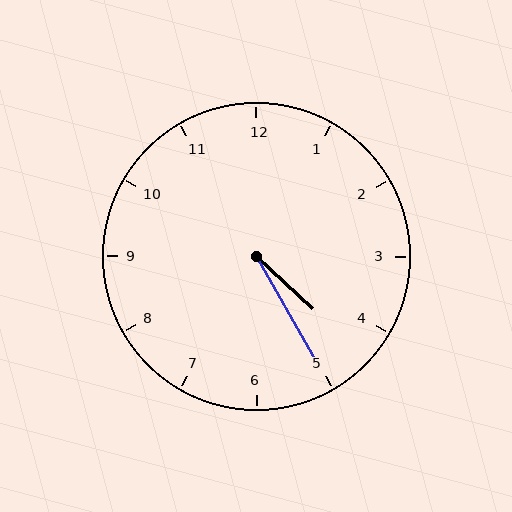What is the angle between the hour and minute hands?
Approximately 18 degrees.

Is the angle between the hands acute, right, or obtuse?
It is acute.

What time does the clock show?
4:25.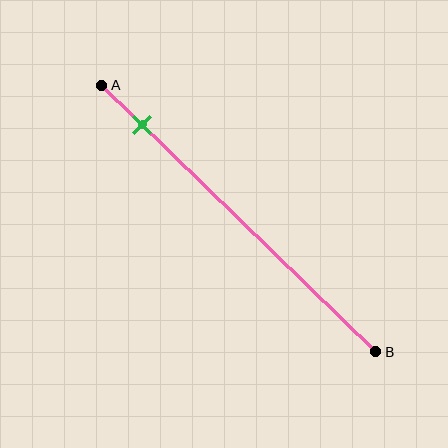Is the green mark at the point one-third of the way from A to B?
No, the mark is at about 15% from A, not at the 33% one-third point.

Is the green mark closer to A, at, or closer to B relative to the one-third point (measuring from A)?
The green mark is closer to point A than the one-third point of segment AB.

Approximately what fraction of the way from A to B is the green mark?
The green mark is approximately 15% of the way from A to B.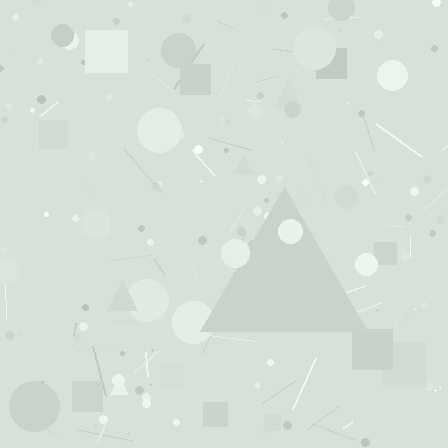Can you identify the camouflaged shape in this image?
The camouflaged shape is a triangle.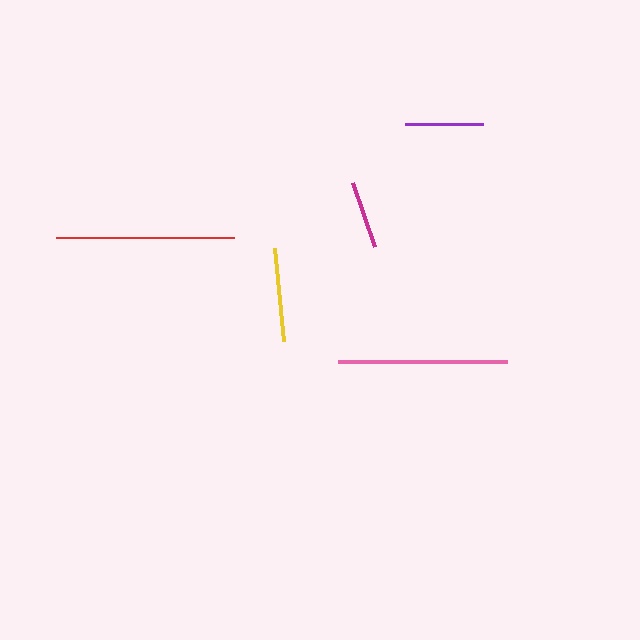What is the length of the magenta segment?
The magenta segment is approximately 68 pixels long.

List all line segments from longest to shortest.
From longest to shortest: red, pink, yellow, purple, magenta.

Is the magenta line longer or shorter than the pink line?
The pink line is longer than the magenta line.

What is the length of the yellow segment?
The yellow segment is approximately 93 pixels long.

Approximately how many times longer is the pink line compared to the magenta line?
The pink line is approximately 2.5 times the length of the magenta line.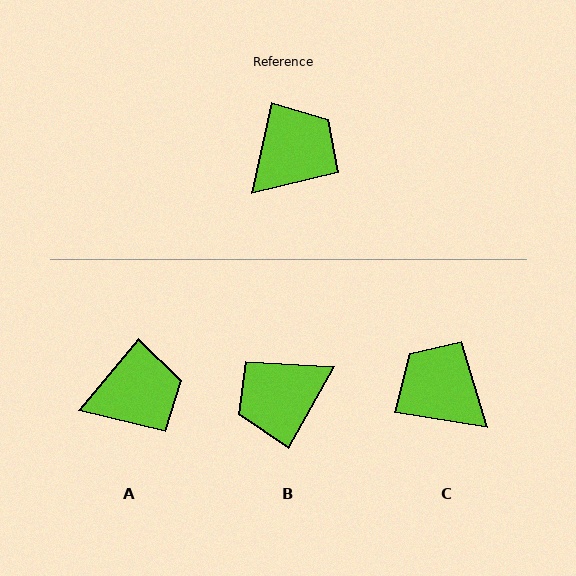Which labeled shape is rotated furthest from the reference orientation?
B, about 163 degrees away.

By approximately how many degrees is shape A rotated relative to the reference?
Approximately 28 degrees clockwise.